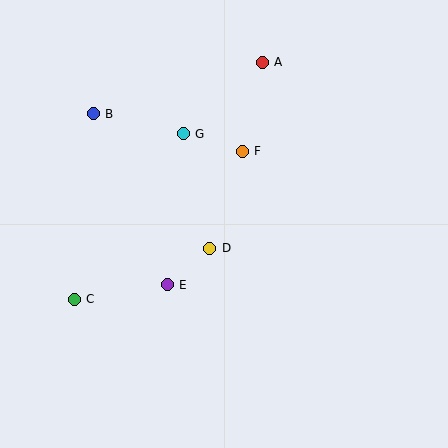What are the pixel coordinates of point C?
Point C is at (74, 299).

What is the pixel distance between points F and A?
The distance between F and A is 91 pixels.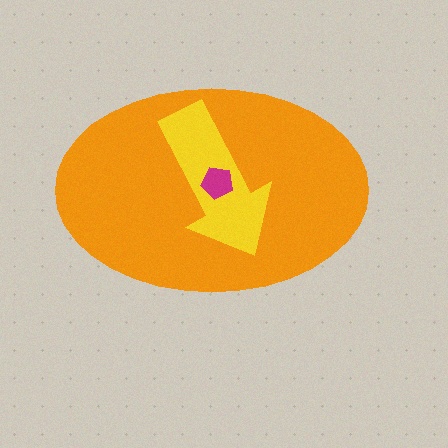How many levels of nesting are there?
3.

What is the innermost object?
The magenta pentagon.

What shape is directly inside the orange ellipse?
The yellow arrow.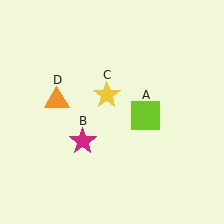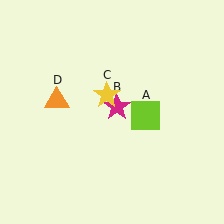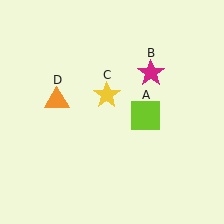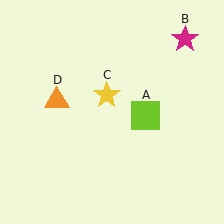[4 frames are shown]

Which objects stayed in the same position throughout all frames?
Lime square (object A) and yellow star (object C) and orange triangle (object D) remained stationary.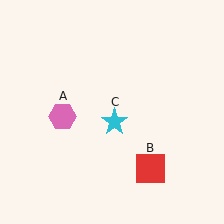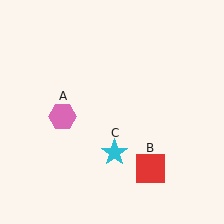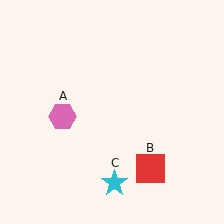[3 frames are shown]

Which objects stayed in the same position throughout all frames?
Pink hexagon (object A) and red square (object B) remained stationary.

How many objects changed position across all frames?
1 object changed position: cyan star (object C).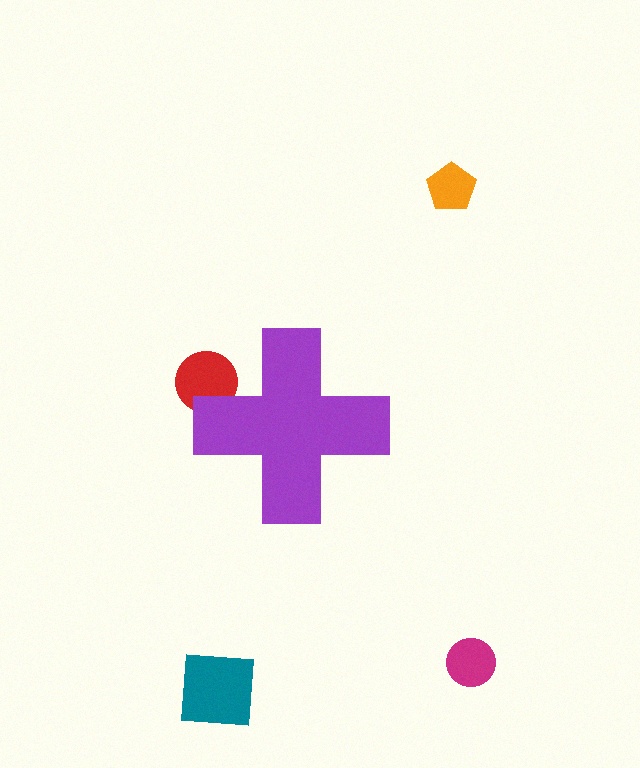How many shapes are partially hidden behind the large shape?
1 shape is partially hidden.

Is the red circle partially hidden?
Yes, the red circle is partially hidden behind the purple cross.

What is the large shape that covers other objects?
A purple cross.